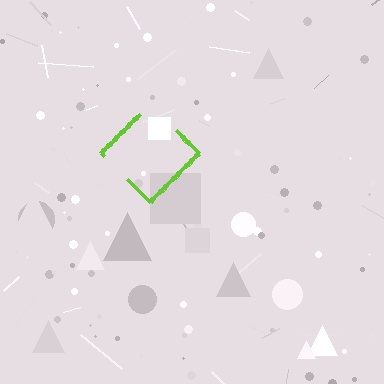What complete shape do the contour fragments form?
The contour fragments form a diamond.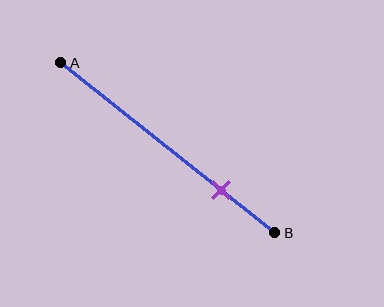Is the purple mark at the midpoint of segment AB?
No, the mark is at about 75% from A, not at the 50% midpoint.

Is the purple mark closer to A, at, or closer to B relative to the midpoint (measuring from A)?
The purple mark is closer to point B than the midpoint of segment AB.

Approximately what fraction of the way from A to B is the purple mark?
The purple mark is approximately 75% of the way from A to B.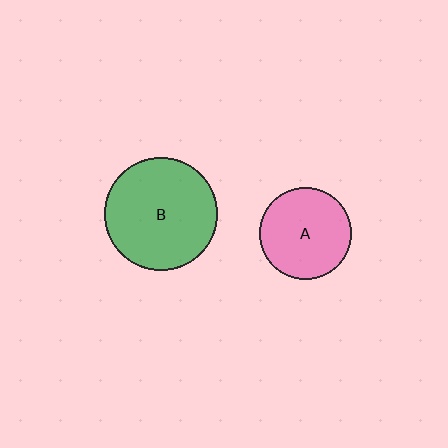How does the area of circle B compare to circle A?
Approximately 1.5 times.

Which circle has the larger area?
Circle B (green).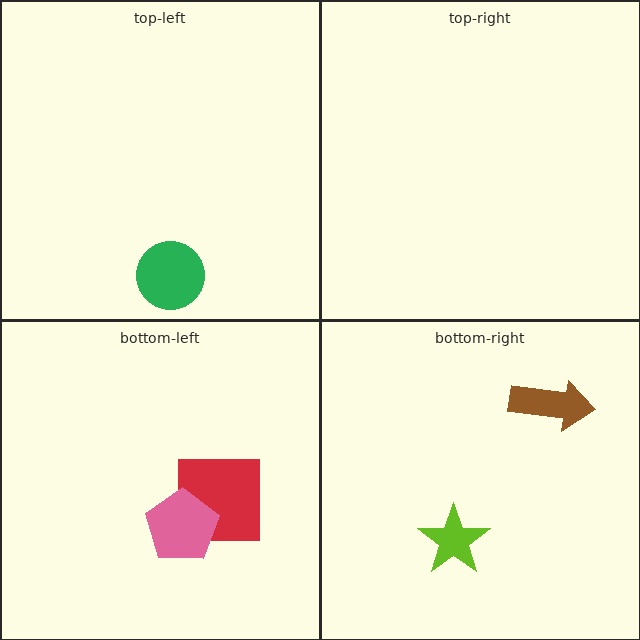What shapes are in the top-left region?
The green circle.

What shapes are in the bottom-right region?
The brown arrow, the lime star.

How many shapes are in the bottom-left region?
2.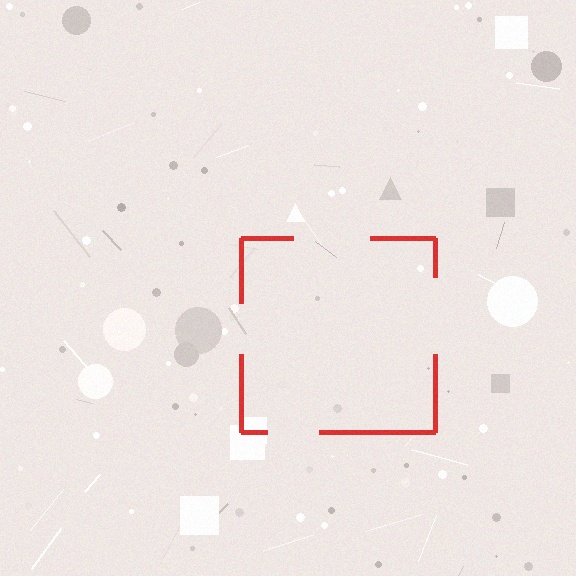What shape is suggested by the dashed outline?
The dashed outline suggests a square.